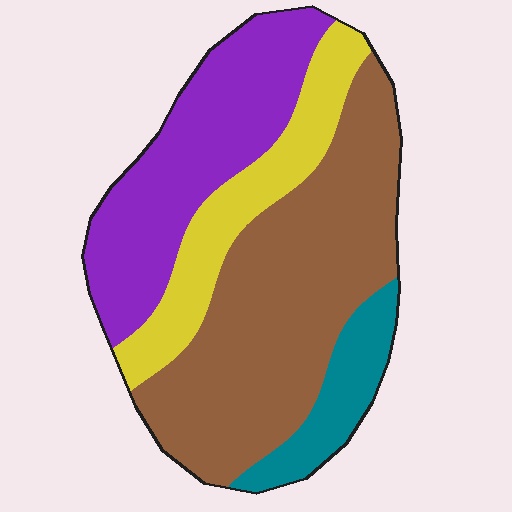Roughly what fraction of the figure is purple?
Purple takes up about one quarter (1/4) of the figure.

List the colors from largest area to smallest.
From largest to smallest: brown, purple, yellow, teal.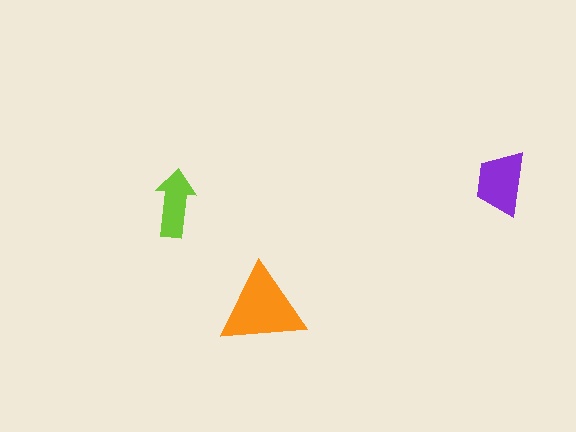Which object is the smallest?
The lime arrow.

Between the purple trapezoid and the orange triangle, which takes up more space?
The orange triangle.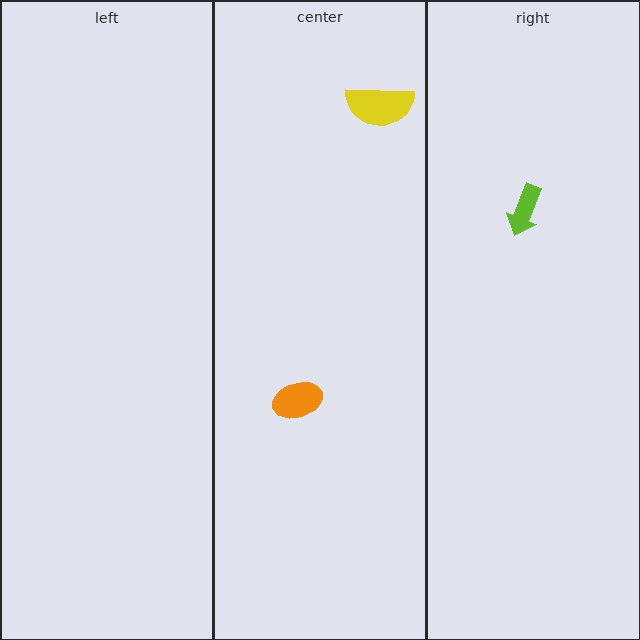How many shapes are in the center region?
2.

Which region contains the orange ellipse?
The center region.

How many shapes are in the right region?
1.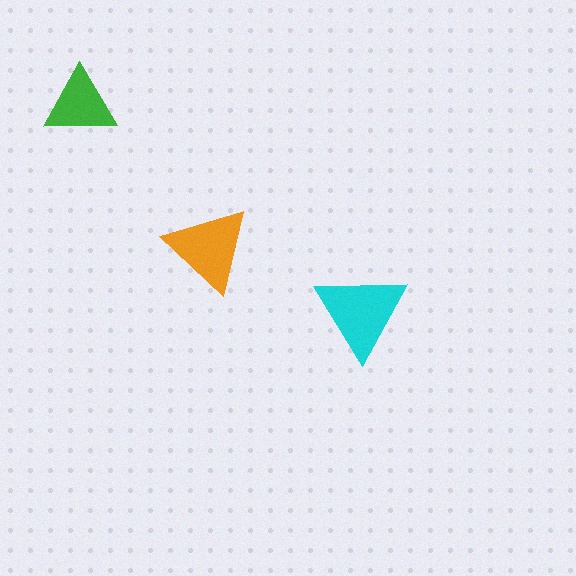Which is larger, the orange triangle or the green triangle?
The orange one.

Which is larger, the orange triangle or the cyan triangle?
The cyan one.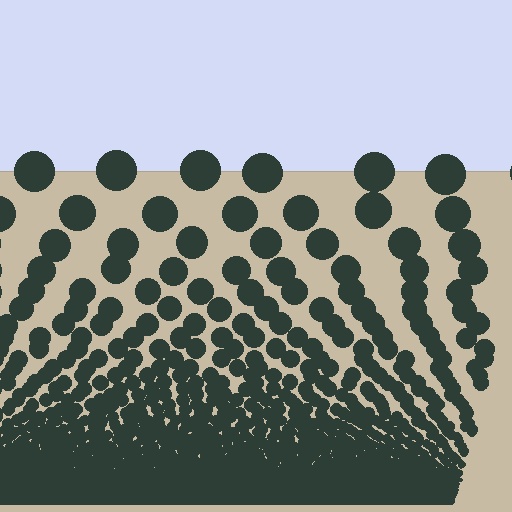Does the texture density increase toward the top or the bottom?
Density increases toward the bottom.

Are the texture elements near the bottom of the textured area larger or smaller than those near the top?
Smaller. The gradient is inverted — elements near the bottom are smaller and denser.